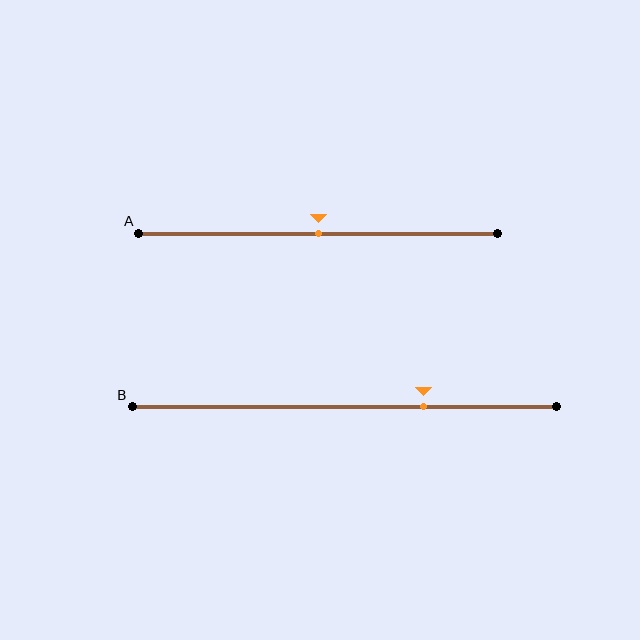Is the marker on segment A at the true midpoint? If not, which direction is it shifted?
Yes, the marker on segment A is at the true midpoint.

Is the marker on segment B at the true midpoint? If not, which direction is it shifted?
No, the marker on segment B is shifted to the right by about 19% of the segment length.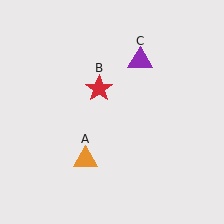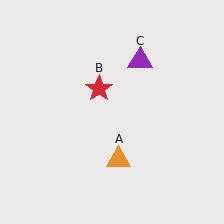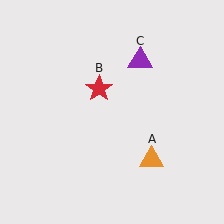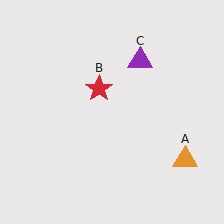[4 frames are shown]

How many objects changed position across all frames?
1 object changed position: orange triangle (object A).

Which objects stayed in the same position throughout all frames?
Red star (object B) and purple triangle (object C) remained stationary.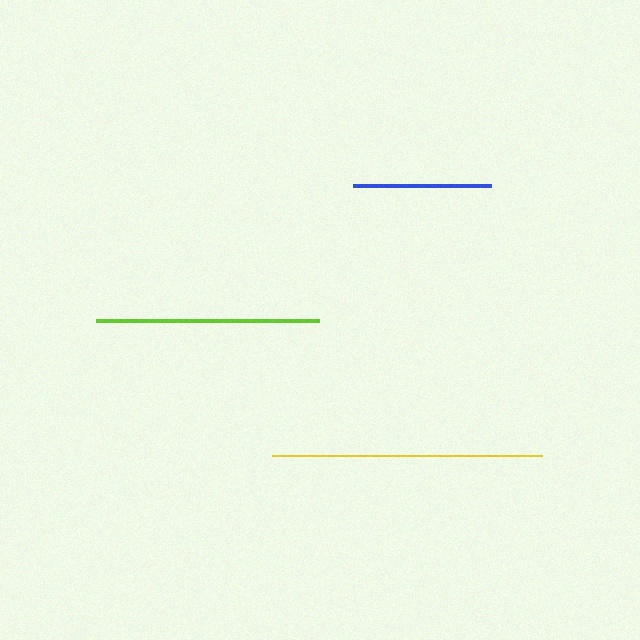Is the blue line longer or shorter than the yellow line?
The yellow line is longer than the blue line.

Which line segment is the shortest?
The blue line is the shortest at approximately 138 pixels.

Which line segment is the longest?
The yellow line is the longest at approximately 271 pixels.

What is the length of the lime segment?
The lime segment is approximately 223 pixels long.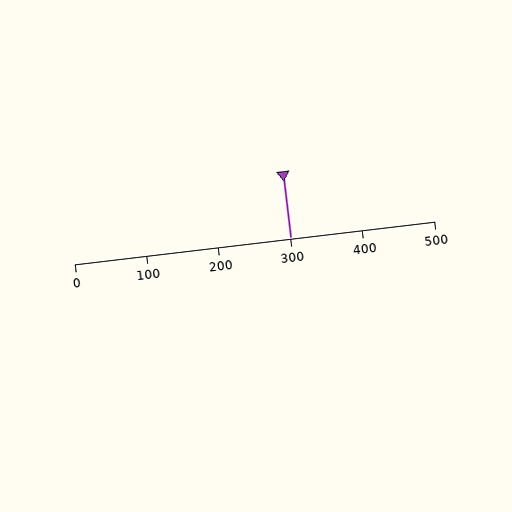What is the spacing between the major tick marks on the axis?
The major ticks are spaced 100 apart.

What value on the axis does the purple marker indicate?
The marker indicates approximately 300.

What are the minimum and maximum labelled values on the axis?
The axis runs from 0 to 500.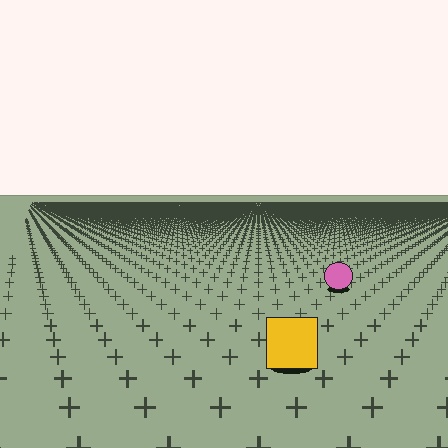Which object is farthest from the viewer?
The pink circle is farthest from the viewer. It appears smaller and the ground texture around it is denser.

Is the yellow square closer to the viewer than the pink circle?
Yes. The yellow square is closer — you can tell from the texture gradient: the ground texture is coarser near it.